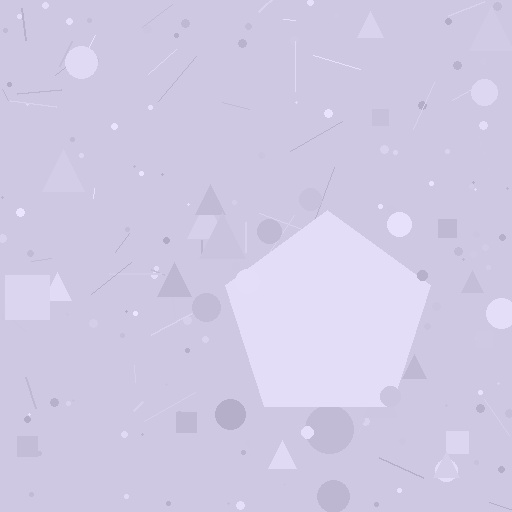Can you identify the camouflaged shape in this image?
The camouflaged shape is a pentagon.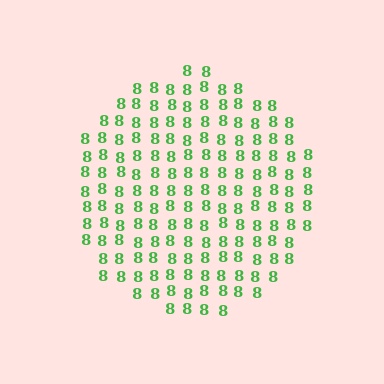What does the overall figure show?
The overall figure shows a circle.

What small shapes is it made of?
It is made of small digit 8's.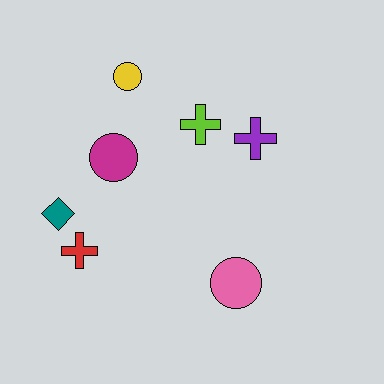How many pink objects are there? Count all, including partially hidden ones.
There is 1 pink object.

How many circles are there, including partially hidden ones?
There are 3 circles.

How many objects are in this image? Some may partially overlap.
There are 7 objects.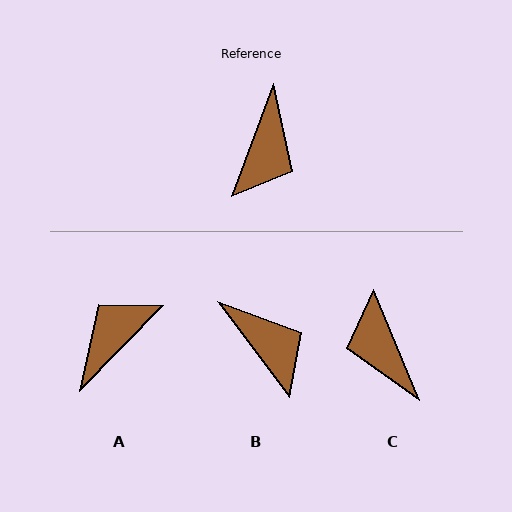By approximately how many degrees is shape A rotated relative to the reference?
Approximately 156 degrees counter-clockwise.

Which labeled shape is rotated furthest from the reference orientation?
A, about 156 degrees away.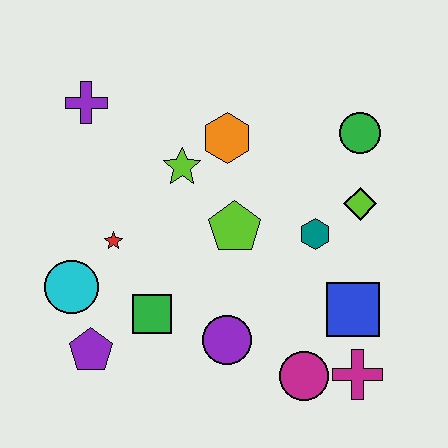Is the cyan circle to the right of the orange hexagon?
No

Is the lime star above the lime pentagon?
Yes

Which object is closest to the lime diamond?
The teal hexagon is closest to the lime diamond.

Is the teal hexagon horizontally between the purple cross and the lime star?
No